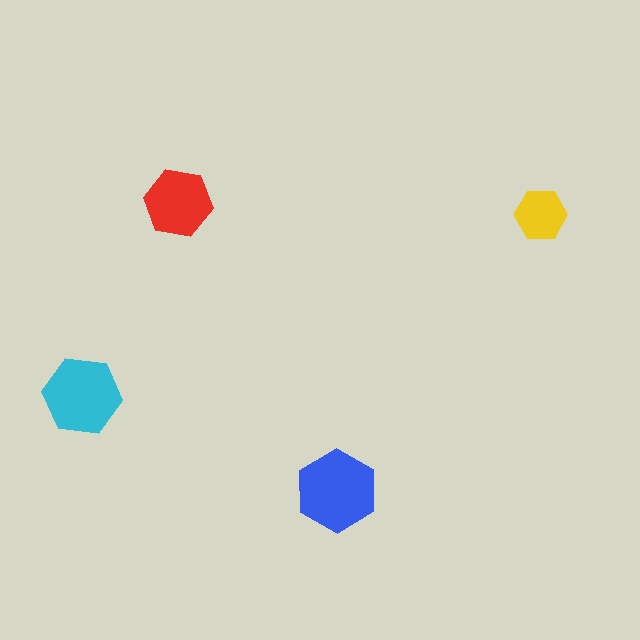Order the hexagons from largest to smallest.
the blue one, the cyan one, the red one, the yellow one.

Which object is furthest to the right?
The yellow hexagon is rightmost.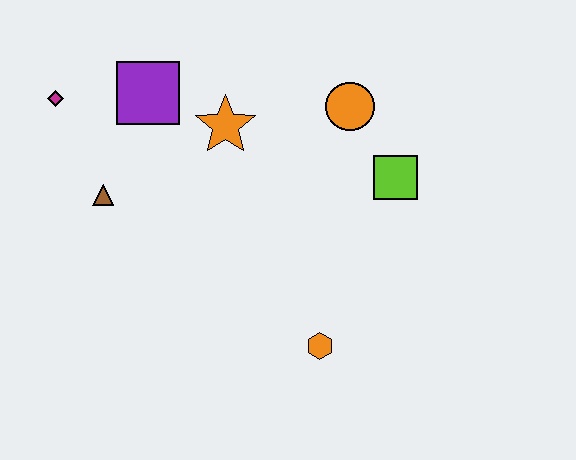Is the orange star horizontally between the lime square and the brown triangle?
Yes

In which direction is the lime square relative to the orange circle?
The lime square is below the orange circle.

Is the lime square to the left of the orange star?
No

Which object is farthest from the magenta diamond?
The orange hexagon is farthest from the magenta diamond.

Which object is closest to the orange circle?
The lime square is closest to the orange circle.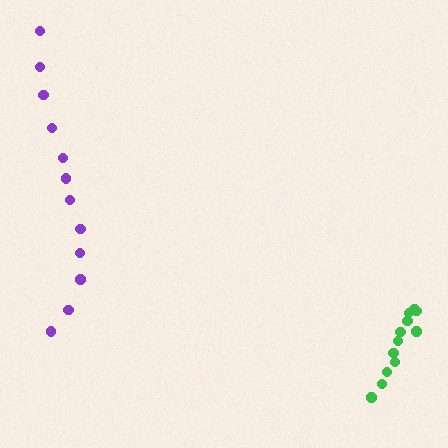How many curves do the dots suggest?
There are 2 distinct paths.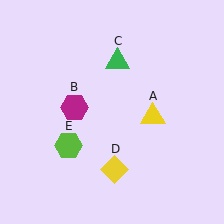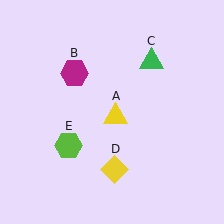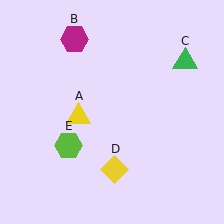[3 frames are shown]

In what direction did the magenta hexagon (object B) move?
The magenta hexagon (object B) moved up.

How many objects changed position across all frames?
3 objects changed position: yellow triangle (object A), magenta hexagon (object B), green triangle (object C).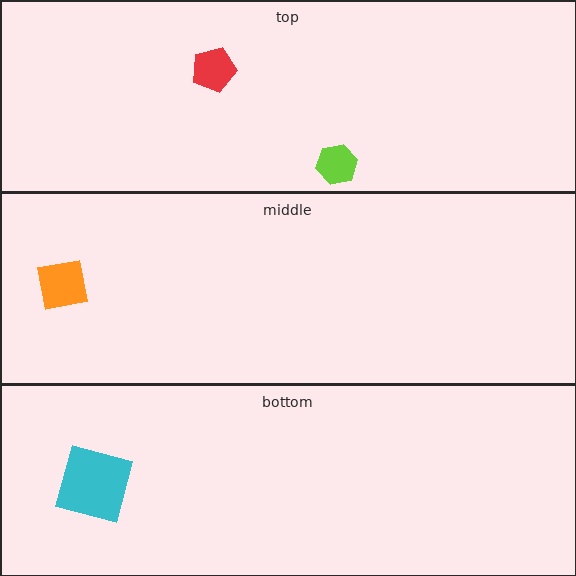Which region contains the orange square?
The middle region.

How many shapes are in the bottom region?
1.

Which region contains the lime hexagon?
The top region.